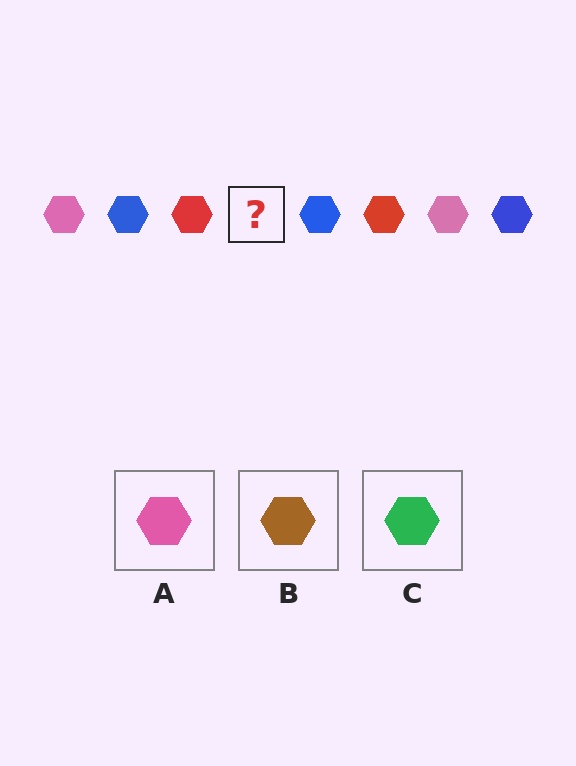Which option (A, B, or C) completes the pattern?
A.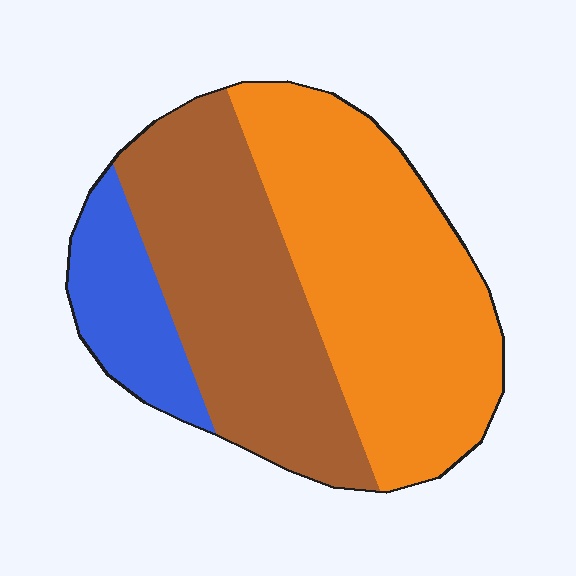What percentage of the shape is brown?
Brown takes up between a third and a half of the shape.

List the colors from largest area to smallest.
From largest to smallest: orange, brown, blue.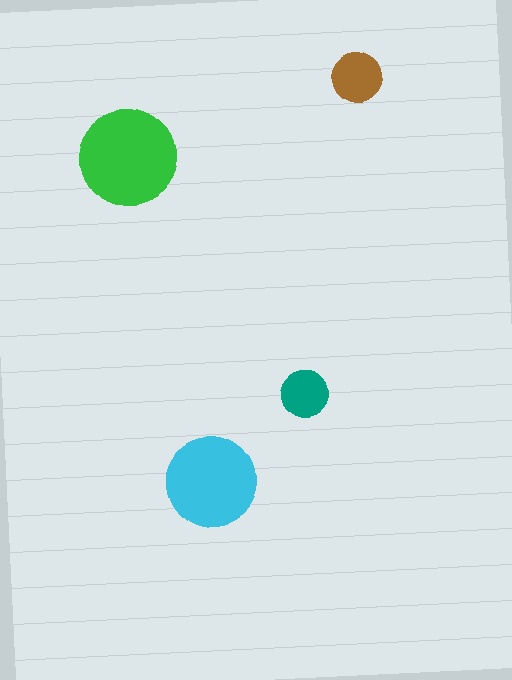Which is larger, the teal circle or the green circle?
The green one.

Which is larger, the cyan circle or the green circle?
The green one.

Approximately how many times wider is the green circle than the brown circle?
About 2 times wider.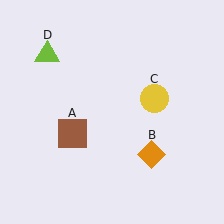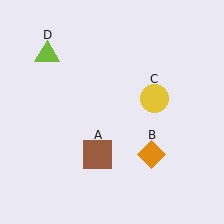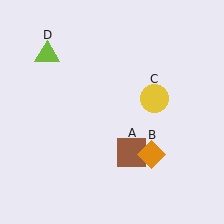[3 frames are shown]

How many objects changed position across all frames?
1 object changed position: brown square (object A).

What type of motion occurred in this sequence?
The brown square (object A) rotated counterclockwise around the center of the scene.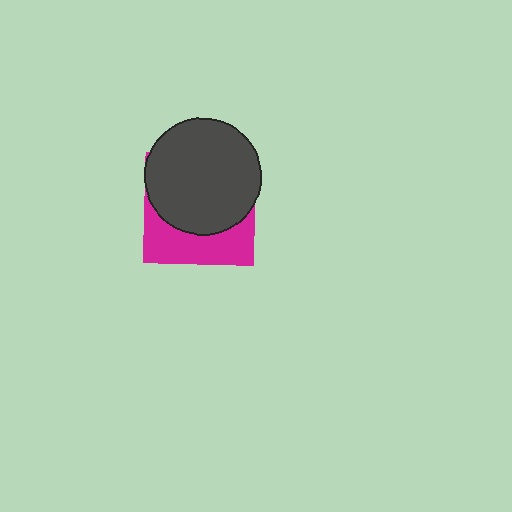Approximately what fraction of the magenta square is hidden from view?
Roughly 64% of the magenta square is hidden behind the dark gray circle.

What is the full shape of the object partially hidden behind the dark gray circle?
The partially hidden object is a magenta square.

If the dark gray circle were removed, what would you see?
You would see the complete magenta square.